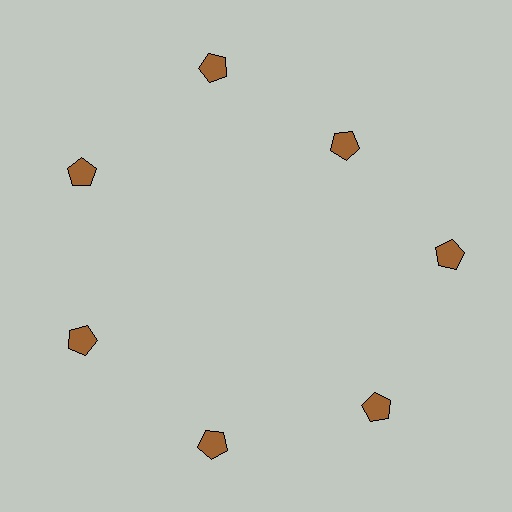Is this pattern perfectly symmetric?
No. The 7 brown pentagons are arranged in a ring, but one element near the 1 o'clock position is pulled inward toward the center, breaking the 7-fold rotational symmetry.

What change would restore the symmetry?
The symmetry would be restored by moving it outward, back onto the ring so that all 7 pentagons sit at equal angles and equal distance from the center.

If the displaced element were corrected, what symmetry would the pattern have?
It would have 7-fold rotational symmetry — the pattern would map onto itself every 51 degrees.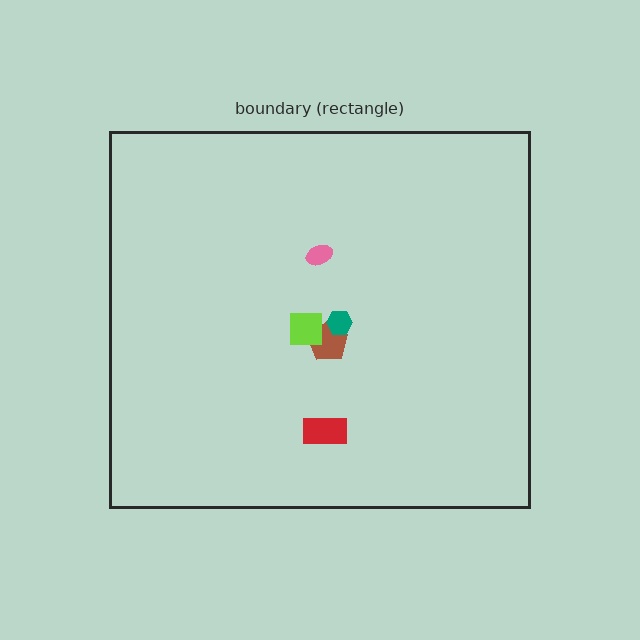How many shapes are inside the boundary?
5 inside, 0 outside.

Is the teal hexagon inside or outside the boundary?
Inside.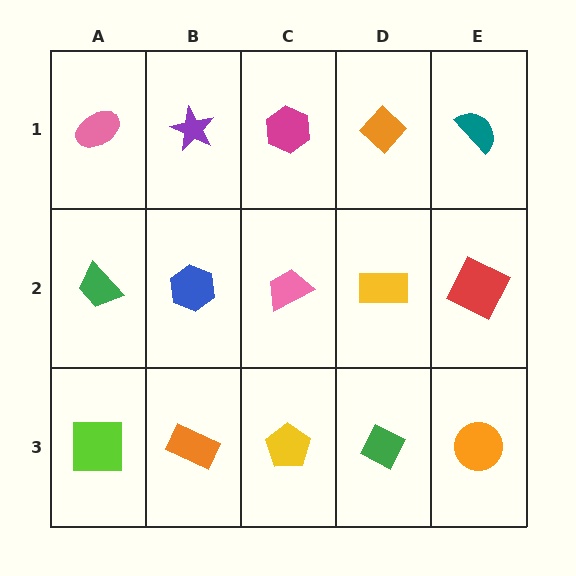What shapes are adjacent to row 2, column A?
A pink ellipse (row 1, column A), a lime square (row 3, column A), a blue hexagon (row 2, column B).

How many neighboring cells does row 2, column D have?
4.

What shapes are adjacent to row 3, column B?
A blue hexagon (row 2, column B), a lime square (row 3, column A), a yellow pentagon (row 3, column C).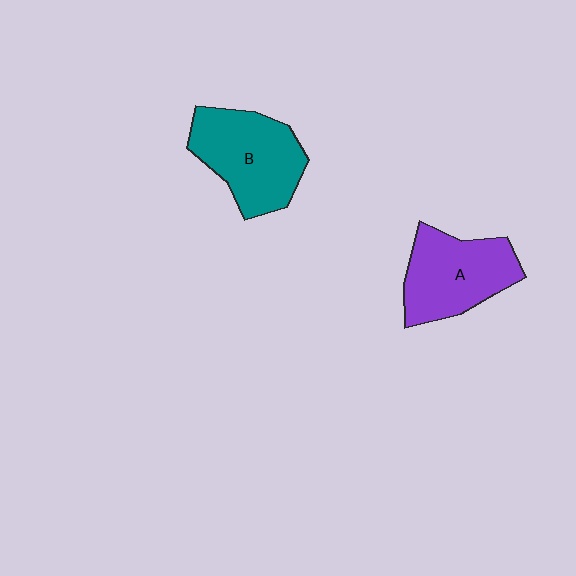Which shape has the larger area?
Shape B (teal).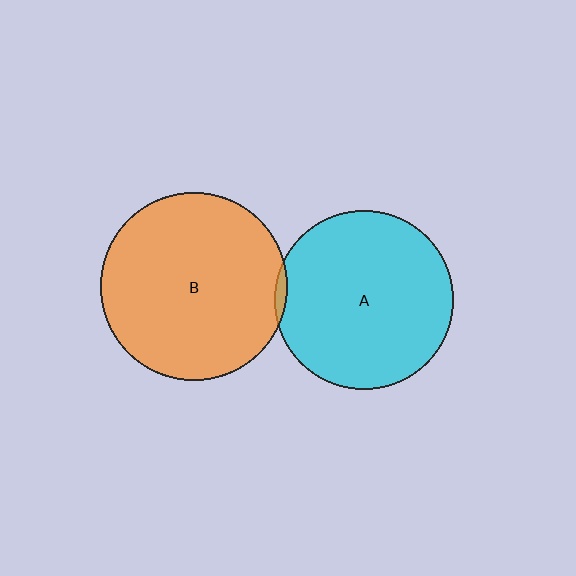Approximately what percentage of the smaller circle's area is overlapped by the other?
Approximately 5%.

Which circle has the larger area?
Circle B (orange).